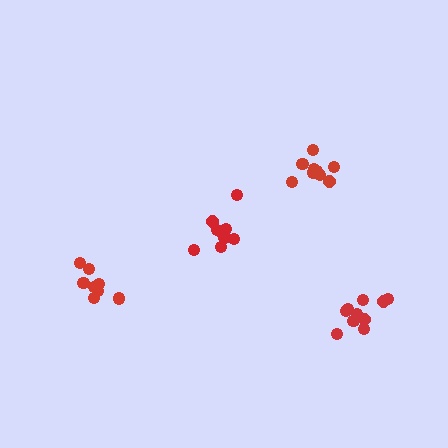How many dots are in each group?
Group 1: 8 dots, Group 2: 10 dots, Group 3: 9 dots, Group 4: 9 dots (36 total).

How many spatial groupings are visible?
There are 4 spatial groupings.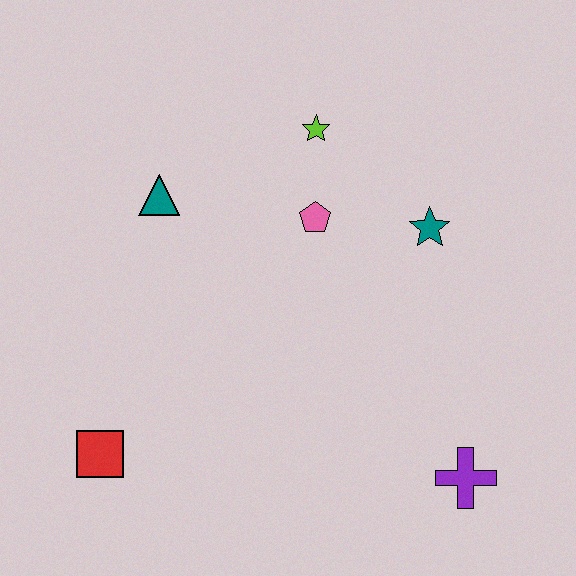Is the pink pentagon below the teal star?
No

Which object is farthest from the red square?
The teal star is farthest from the red square.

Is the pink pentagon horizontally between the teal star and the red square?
Yes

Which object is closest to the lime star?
The pink pentagon is closest to the lime star.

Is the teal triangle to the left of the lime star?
Yes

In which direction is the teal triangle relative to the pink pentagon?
The teal triangle is to the left of the pink pentagon.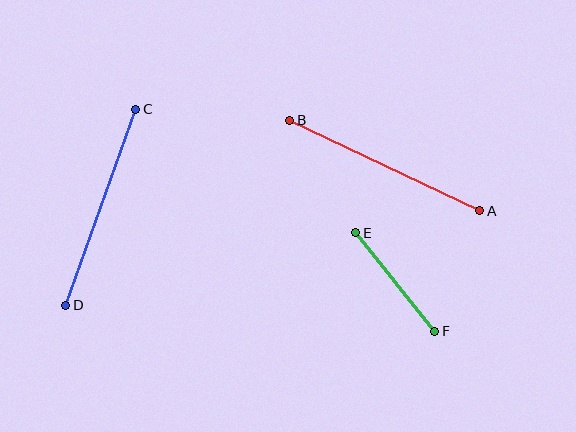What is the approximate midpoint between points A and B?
The midpoint is at approximately (385, 165) pixels.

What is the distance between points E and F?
The distance is approximately 126 pixels.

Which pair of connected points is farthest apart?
Points A and B are farthest apart.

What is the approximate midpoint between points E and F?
The midpoint is at approximately (395, 282) pixels.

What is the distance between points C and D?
The distance is approximately 208 pixels.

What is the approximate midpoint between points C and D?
The midpoint is at approximately (101, 207) pixels.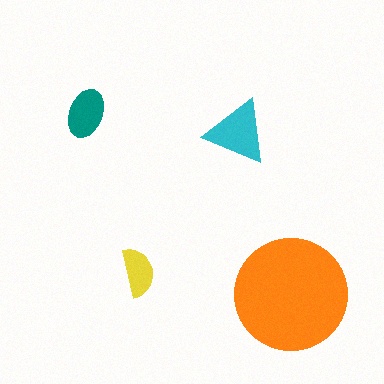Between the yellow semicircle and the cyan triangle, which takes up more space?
The cyan triangle.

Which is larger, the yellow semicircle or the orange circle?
The orange circle.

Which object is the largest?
The orange circle.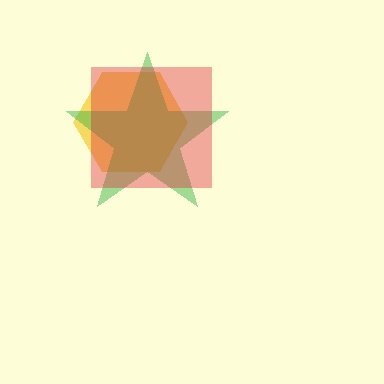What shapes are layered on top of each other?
The layered shapes are: a yellow hexagon, a green star, a red square.